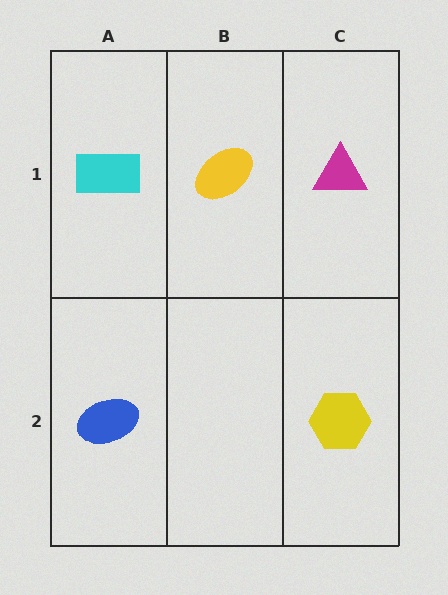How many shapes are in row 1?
3 shapes.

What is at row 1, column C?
A magenta triangle.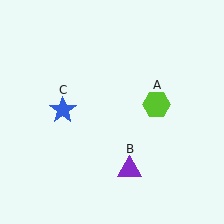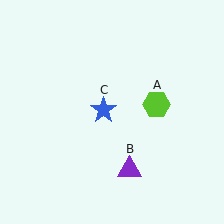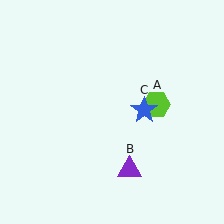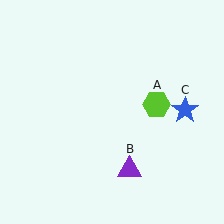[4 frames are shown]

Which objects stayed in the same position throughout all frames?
Lime hexagon (object A) and purple triangle (object B) remained stationary.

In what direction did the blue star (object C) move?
The blue star (object C) moved right.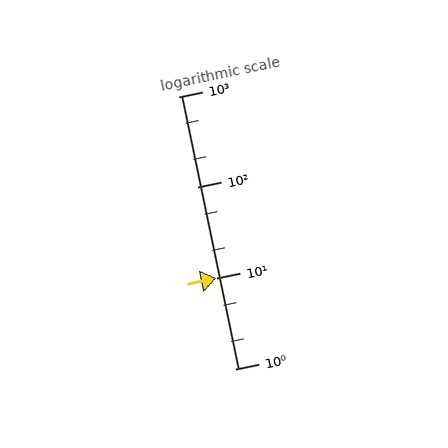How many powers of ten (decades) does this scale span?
The scale spans 3 decades, from 1 to 1000.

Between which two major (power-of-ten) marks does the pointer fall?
The pointer is between 10 and 100.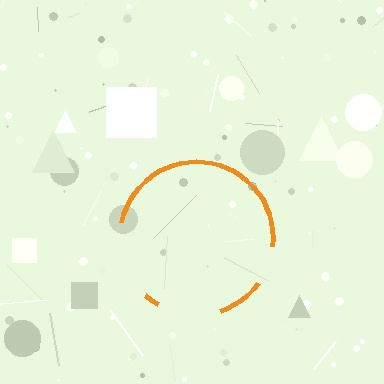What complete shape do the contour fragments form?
The contour fragments form a circle.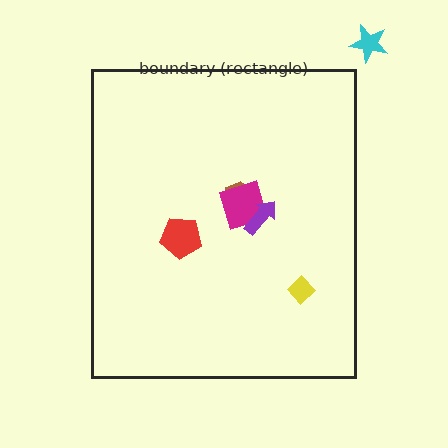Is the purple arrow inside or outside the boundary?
Inside.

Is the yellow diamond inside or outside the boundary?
Inside.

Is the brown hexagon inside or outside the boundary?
Inside.